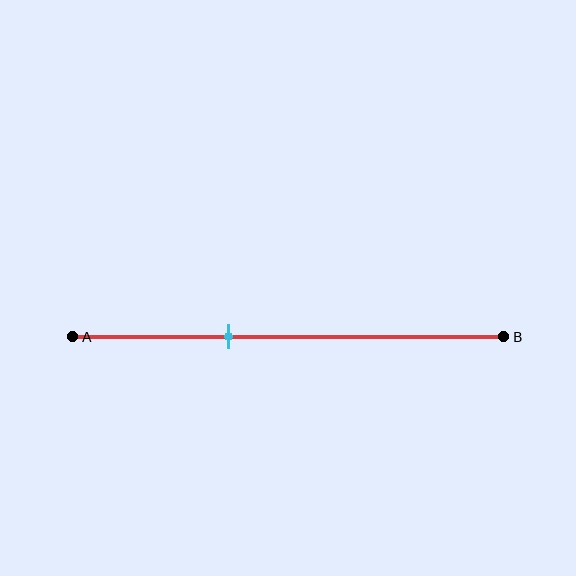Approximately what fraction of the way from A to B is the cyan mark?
The cyan mark is approximately 35% of the way from A to B.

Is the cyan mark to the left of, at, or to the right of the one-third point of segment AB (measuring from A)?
The cyan mark is approximately at the one-third point of segment AB.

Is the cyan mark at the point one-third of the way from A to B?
Yes, the mark is approximately at the one-third point.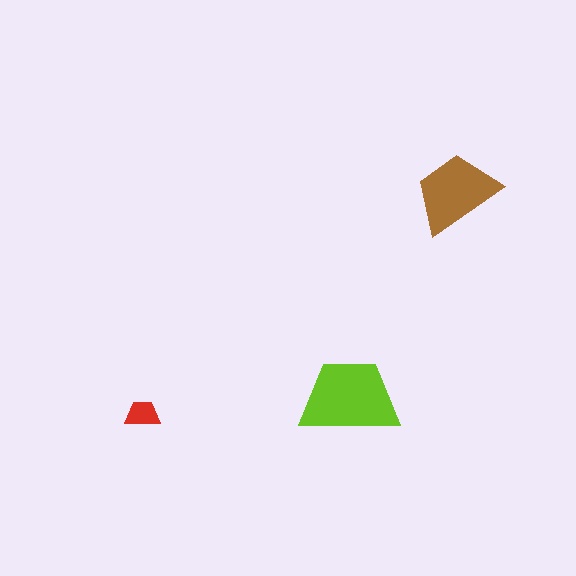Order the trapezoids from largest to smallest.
the lime one, the brown one, the red one.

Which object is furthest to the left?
The red trapezoid is leftmost.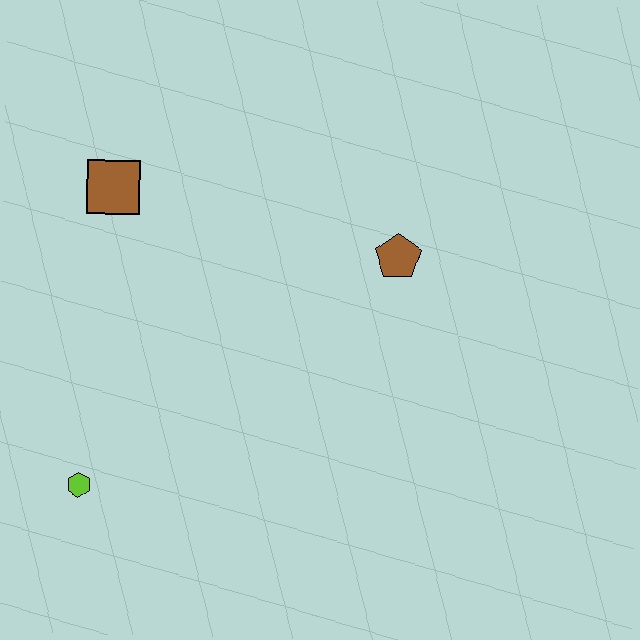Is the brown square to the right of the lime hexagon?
Yes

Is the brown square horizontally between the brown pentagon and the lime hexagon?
Yes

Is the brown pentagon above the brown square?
No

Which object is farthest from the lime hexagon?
The brown pentagon is farthest from the lime hexagon.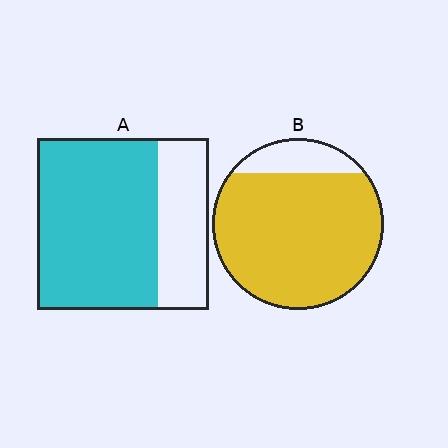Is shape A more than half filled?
Yes.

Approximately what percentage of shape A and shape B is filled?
A is approximately 70% and B is approximately 85%.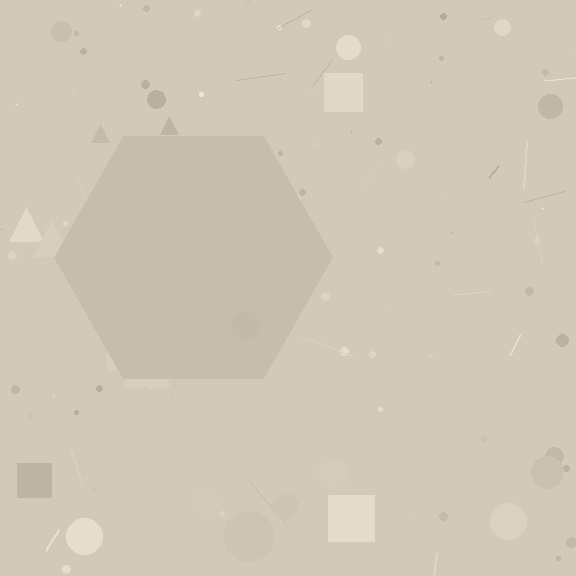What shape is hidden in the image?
A hexagon is hidden in the image.